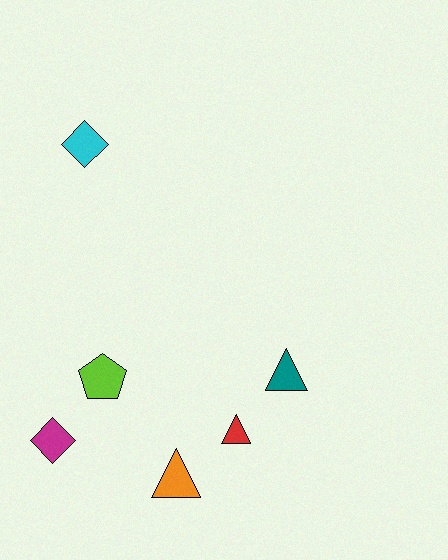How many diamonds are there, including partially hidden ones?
There are 2 diamonds.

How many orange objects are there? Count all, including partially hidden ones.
There is 1 orange object.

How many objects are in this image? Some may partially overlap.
There are 6 objects.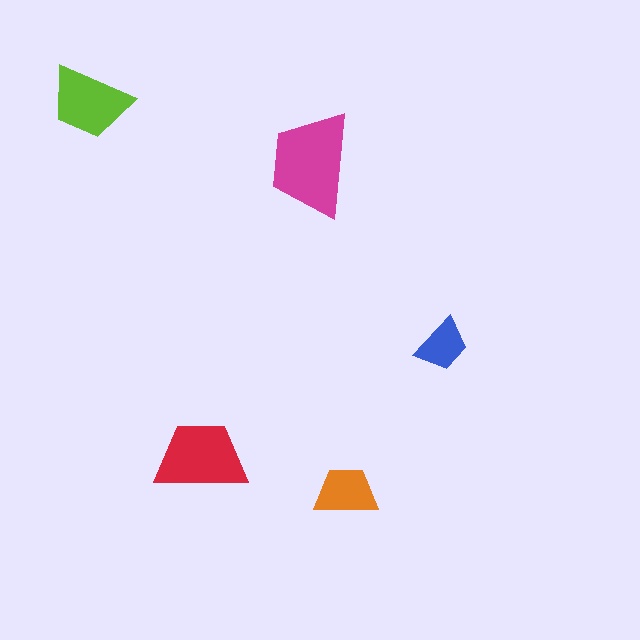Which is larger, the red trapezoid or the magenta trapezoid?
The magenta one.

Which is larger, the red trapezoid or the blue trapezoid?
The red one.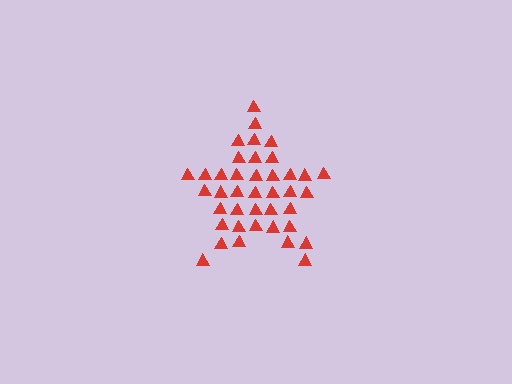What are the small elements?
The small elements are triangles.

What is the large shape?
The large shape is a star.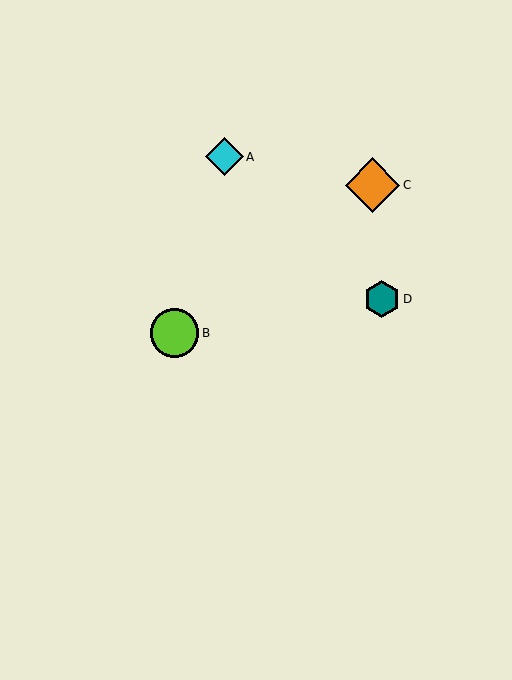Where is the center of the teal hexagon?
The center of the teal hexagon is at (382, 299).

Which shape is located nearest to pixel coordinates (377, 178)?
The orange diamond (labeled C) at (373, 185) is nearest to that location.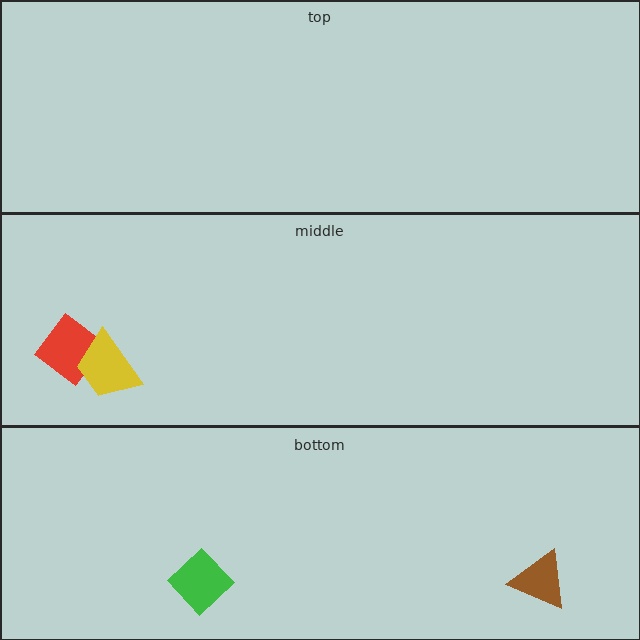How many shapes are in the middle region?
2.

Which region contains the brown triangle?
The bottom region.